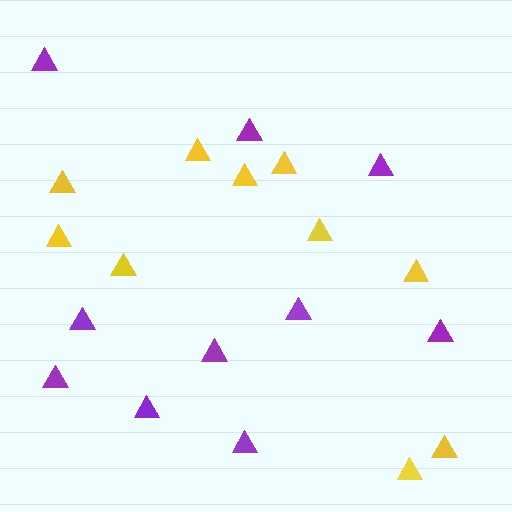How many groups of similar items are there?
There are 2 groups: one group of yellow triangles (10) and one group of purple triangles (10).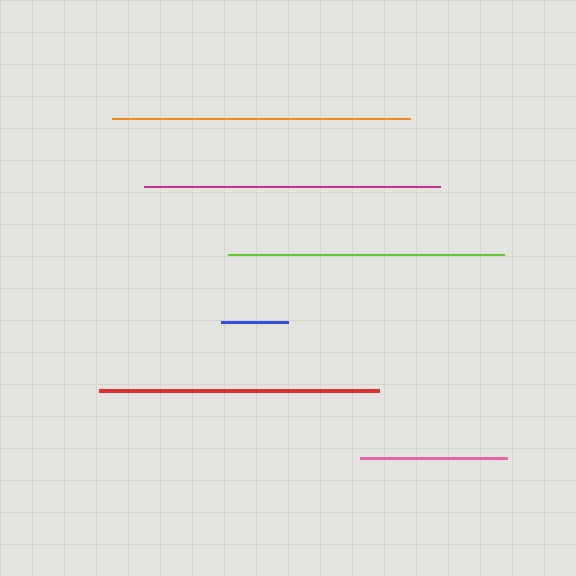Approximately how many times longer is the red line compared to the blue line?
The red line is approximately 4.2 times the length of the blue line.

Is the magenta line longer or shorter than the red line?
The magenta line is longer than the red line.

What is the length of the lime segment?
The lime segment is approximately 276 pixels long.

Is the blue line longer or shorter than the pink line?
The pink line is longer than the blue line.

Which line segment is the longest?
The orange line is the longest at approximately 298 pixels.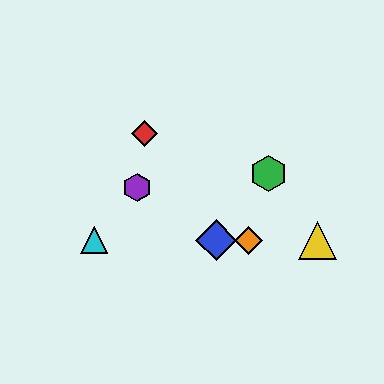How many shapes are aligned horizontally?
4 shapes (the blue diamond, the yellow triangle, the orange diamond, the cyan triangle) are aligned horizontally.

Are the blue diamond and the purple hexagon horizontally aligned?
No, the blue diamond is at y≈240 and the purple hexagon is at y≈188.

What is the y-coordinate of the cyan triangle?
The cyan triangle is at y≈240.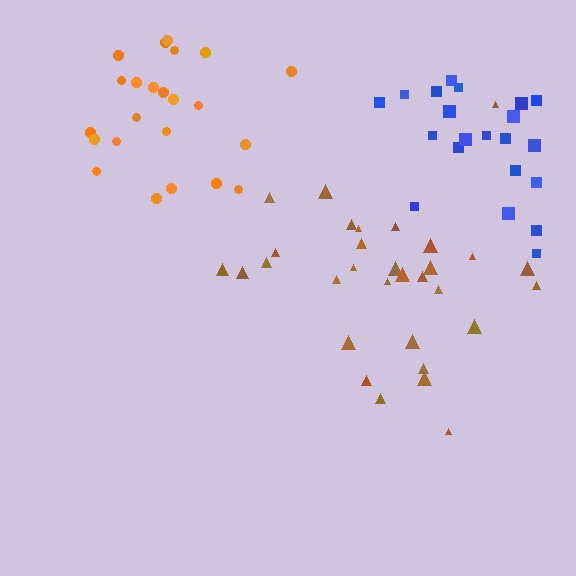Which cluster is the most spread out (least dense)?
Brown.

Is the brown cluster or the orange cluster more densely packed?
Orange.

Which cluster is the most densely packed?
Orange.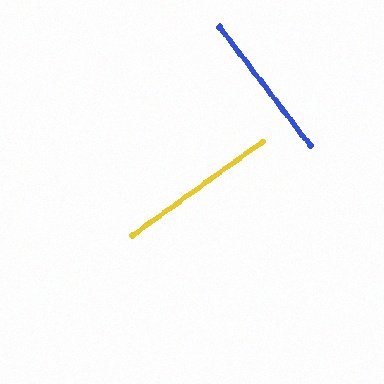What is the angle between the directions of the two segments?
Approximately 88 degrees.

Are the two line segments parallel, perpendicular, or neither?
Perpendicular — they meet at approximately 88°.